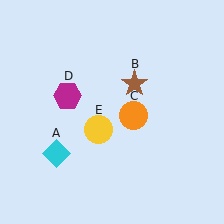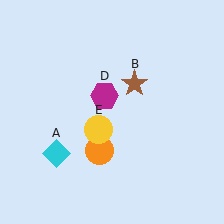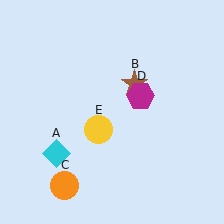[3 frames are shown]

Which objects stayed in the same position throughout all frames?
Cyan diamond (object A) and brown star (object B) and yellow circle (object E) remained stationary.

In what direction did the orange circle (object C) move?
The orange circle (object C) moved down and to the left.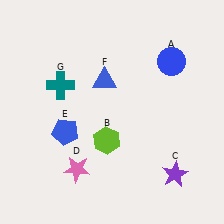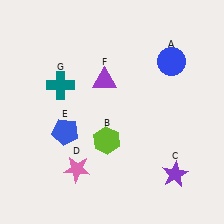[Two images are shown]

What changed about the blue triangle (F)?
In Image 1, F is blue. In Image 2, it changed to purple.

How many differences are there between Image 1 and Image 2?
There is 1 difference between the two images.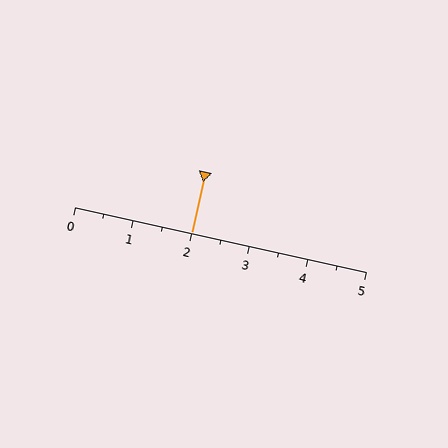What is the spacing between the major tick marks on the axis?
The major ticks are spaced 1 apart.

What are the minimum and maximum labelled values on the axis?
The axis runs from 0 to 5.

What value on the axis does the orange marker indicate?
The marker indicates approximately 2.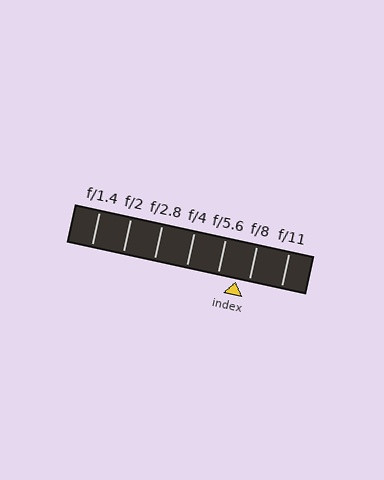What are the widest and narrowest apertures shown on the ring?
The widest aperture shown is f/1.4 and the narrowest is f/11.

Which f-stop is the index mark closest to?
The index mark is closest to f/8.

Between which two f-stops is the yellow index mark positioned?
The index mark is between f/5.6 and f/8.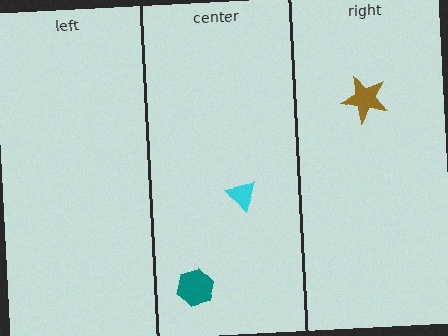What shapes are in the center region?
The teal hexagon, the cyan triangle.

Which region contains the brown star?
The right region.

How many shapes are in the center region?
2.